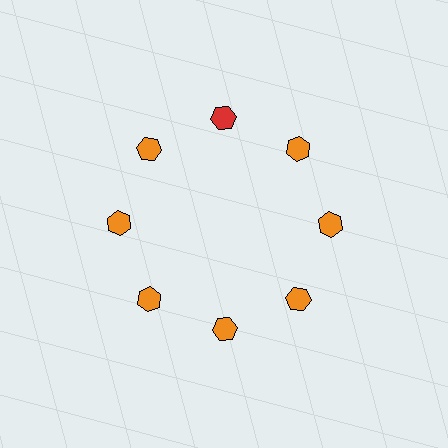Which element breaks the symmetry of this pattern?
The red hexagon at roughly the 12 o'clock position breaks the symmetry. All other shapes are orange hexagons.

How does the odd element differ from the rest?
It has a different color: red instead of orange.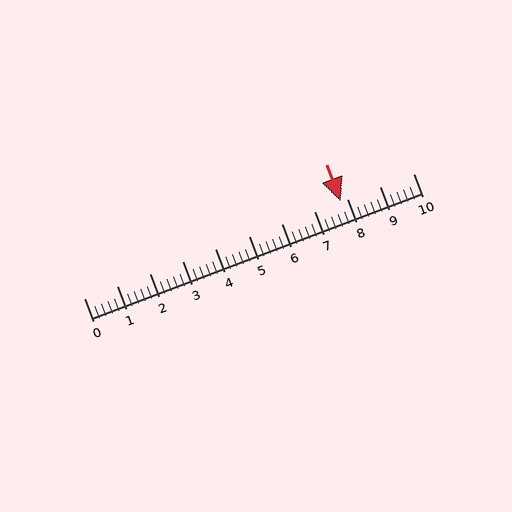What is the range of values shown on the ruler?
The ruler shows values from 0 to 10.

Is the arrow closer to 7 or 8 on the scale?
The arrow is closer to 8.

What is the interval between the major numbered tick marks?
The major tick marks are spaced 1 units apart.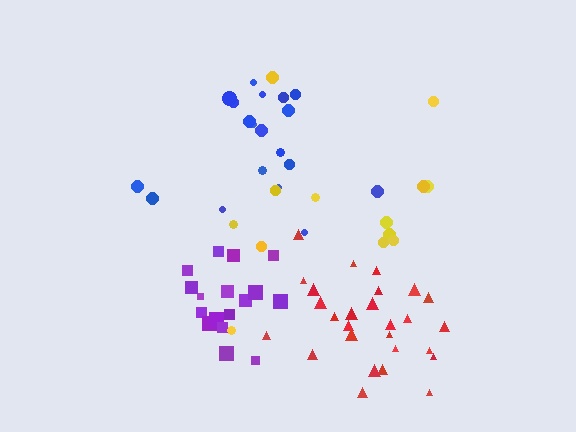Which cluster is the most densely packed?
Purple.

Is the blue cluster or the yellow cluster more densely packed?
Blue.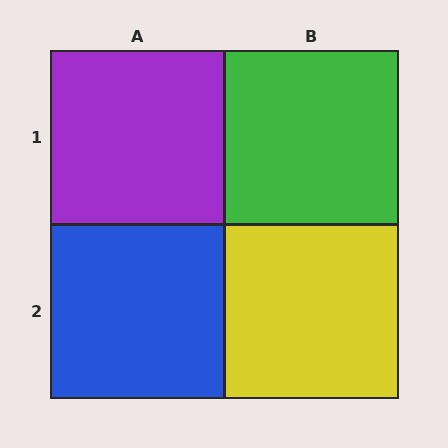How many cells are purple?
1 cell is purple.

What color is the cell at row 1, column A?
Purple.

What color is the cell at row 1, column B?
Green.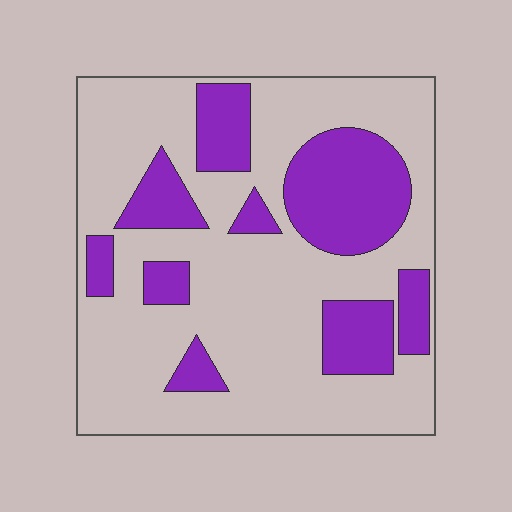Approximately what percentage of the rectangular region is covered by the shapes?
Approximately 30%.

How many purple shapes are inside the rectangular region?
9.